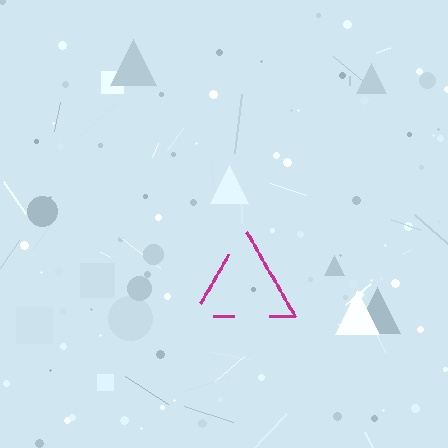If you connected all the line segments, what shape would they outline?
They would outline a triangle.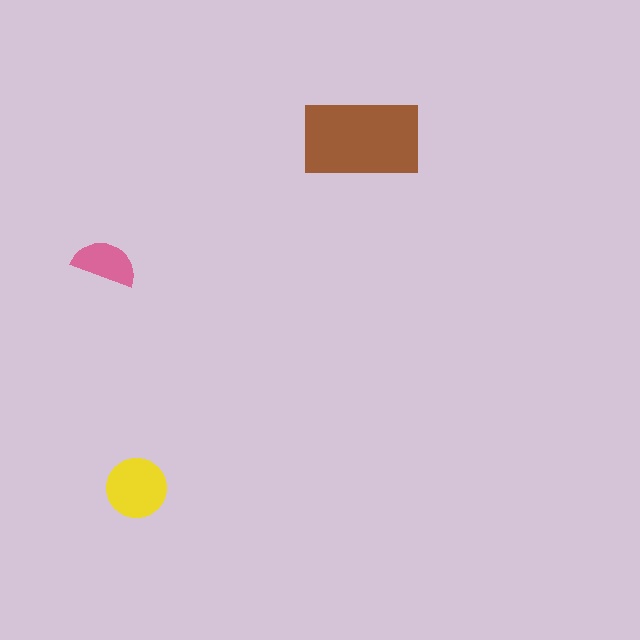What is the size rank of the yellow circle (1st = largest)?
2nd.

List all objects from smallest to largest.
The pink semicircle, the yellow circle, the brown rectangle.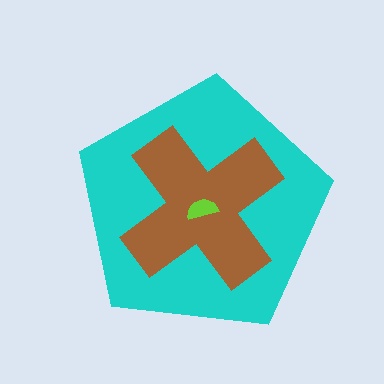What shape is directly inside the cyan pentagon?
The brown cross.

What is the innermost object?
The lime semicircle.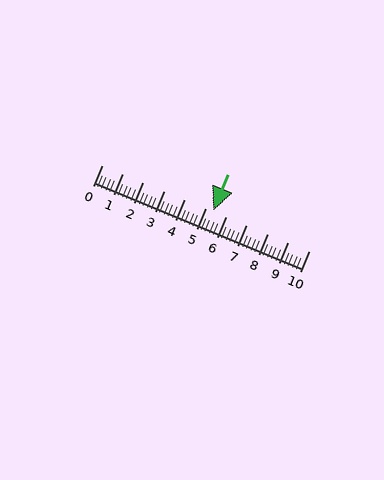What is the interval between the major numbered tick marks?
The major tick marks are spaced 1 units apart.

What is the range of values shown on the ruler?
The ruler shows values from 0 to 10.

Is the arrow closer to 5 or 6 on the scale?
The arrow is closer to 5.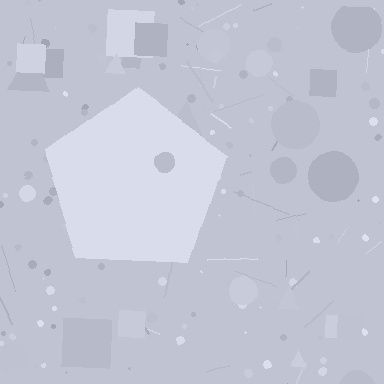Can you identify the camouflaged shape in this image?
The camouflaged shape is a pentagon.